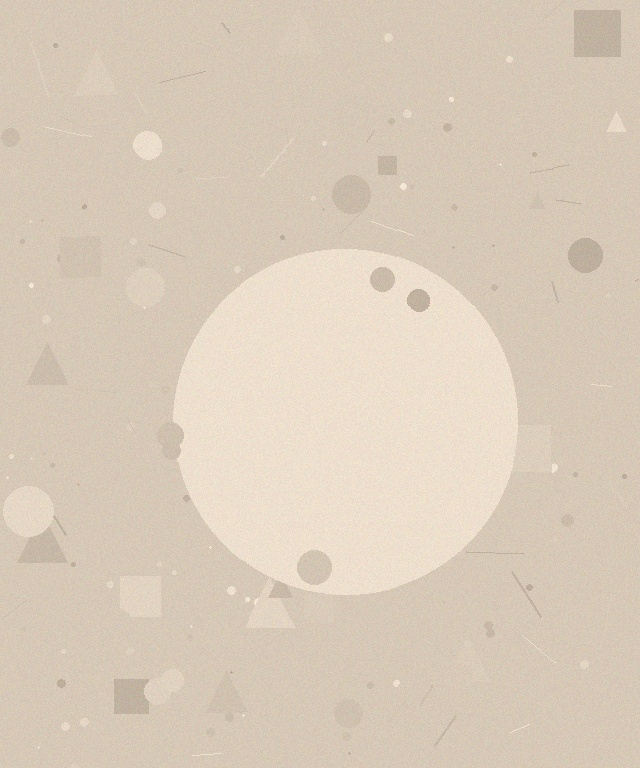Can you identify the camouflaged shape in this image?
The camouflaged shape is a circle.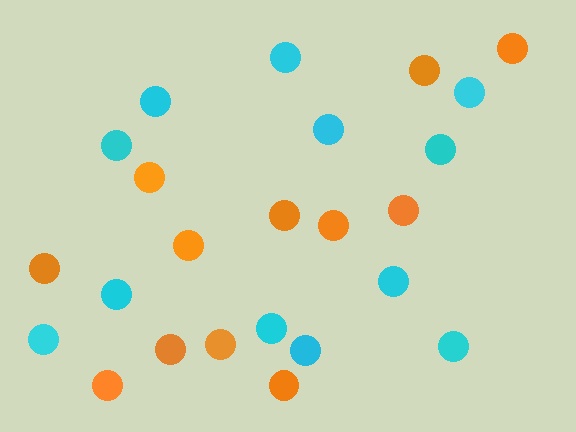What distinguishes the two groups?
There are 2 groups: one group of cyan circles (12) and one group of orange circles (12).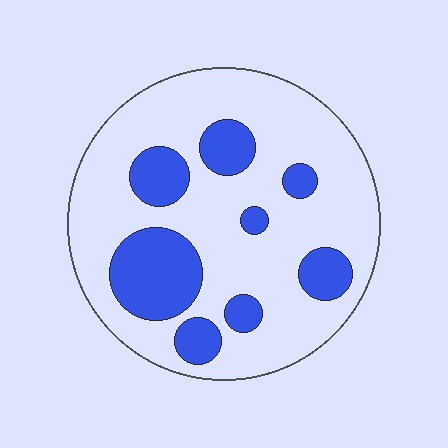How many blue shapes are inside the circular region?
8.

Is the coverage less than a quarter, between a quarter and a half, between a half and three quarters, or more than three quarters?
Between a quarter and a half.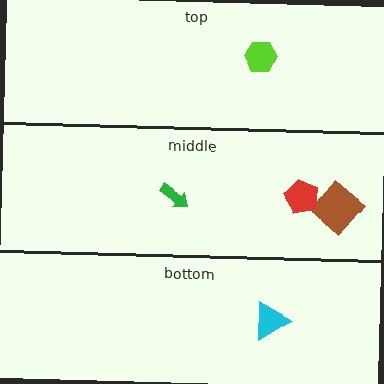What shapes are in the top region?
The lime hexagon.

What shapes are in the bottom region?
The cyan triangle.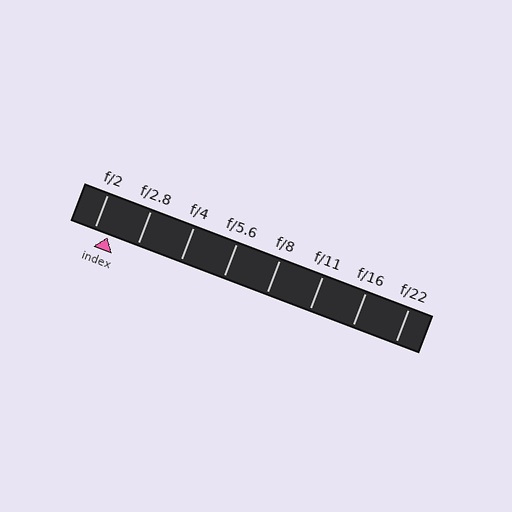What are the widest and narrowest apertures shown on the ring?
The widest aperture shown is f/2 and the narrowest is f/22.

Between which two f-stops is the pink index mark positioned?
The index mark is between f/2 and f/2.8.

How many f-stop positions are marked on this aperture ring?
There are 8 f-stop positions marked.